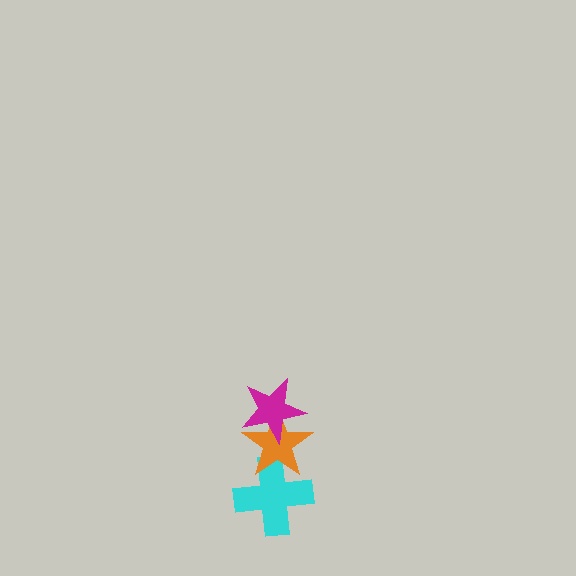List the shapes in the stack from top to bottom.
From top to bottom: the magenta star, the orange star, the cyan cross.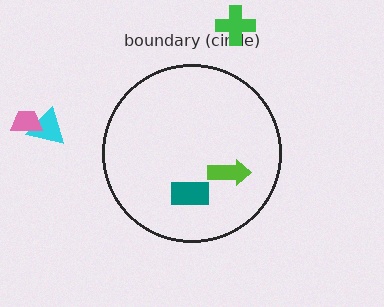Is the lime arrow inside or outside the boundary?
Inside.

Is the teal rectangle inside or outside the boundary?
Inside.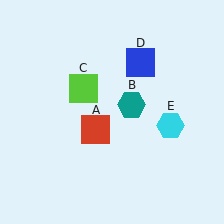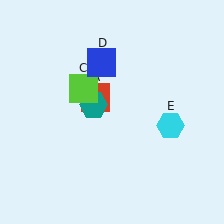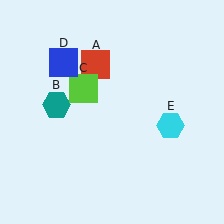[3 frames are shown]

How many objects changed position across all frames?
3 objects changed position: red square (object A), teal hexagon (object B), blue square (object D).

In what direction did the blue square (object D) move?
The blue square (object D) moved left.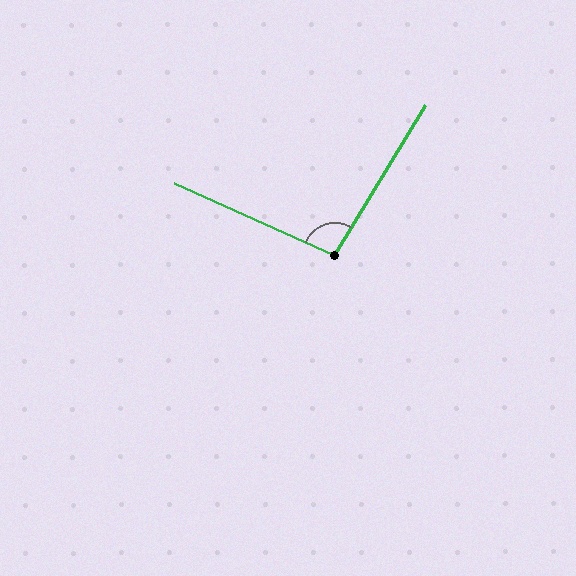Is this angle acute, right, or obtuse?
It is obtuse.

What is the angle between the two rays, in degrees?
Approximately 97 degrees.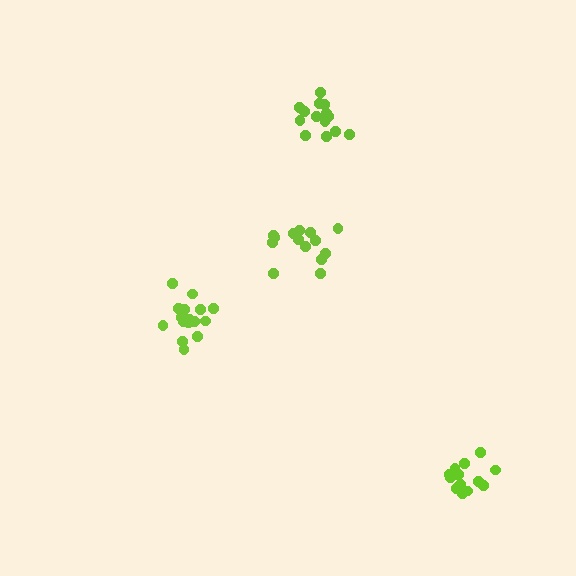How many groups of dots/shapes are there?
There are 4 groups.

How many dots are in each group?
Group 1: 14 dots, Group 2: 14 dots, Group 3: 16 dots, Group 4: 13 dots (57 total).